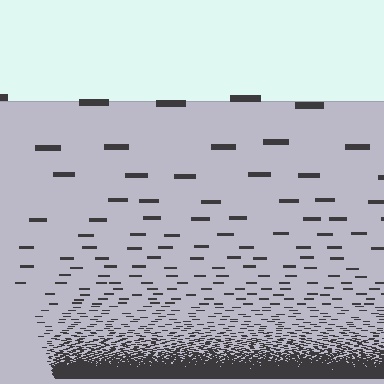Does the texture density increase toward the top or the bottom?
Density increases toward the bottom.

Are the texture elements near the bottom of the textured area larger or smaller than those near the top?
Smaller. The gradient is inverted — elements near the bottom are smaller and denser.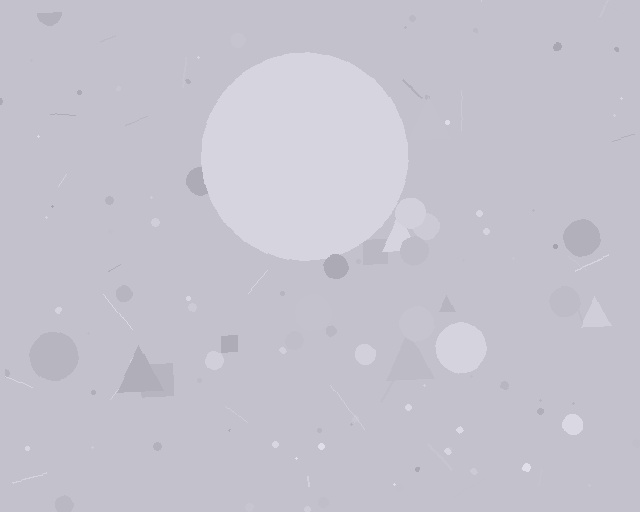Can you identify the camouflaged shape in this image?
The camouflaged shape is a circle.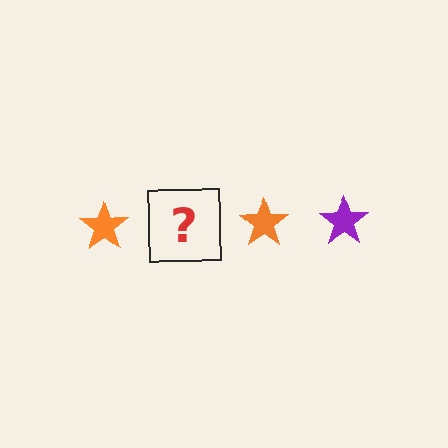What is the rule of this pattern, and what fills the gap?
The rule is that the pattern cycles through orange, purple stars. The gap should be filled with a purple star.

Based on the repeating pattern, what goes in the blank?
The blank should be a purple star.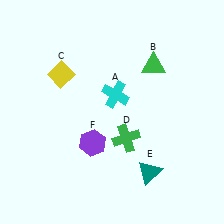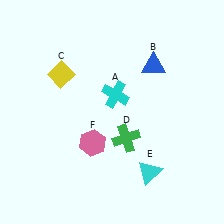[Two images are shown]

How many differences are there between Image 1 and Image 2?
There are 3 differences between the two images.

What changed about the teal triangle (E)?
In Image 1, E is teal. In Image 2, it changed to cyan.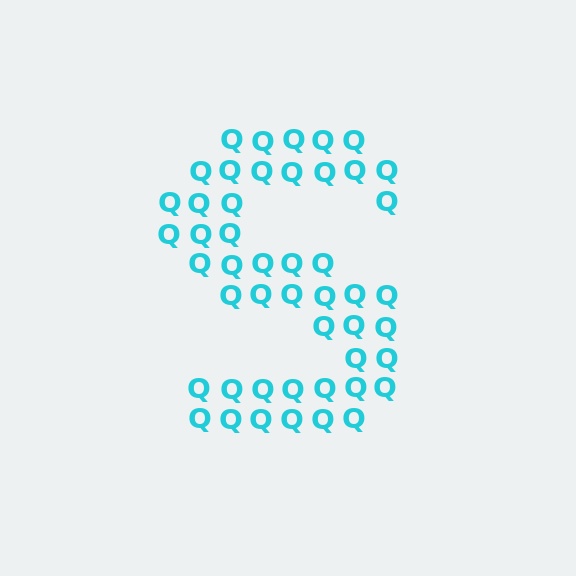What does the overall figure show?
The overall figure shows the letter S.